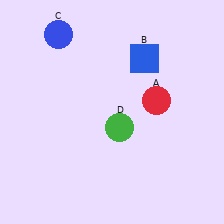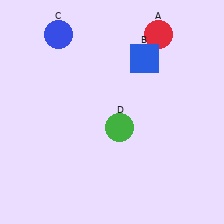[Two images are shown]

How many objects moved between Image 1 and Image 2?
1 object moved between the two images.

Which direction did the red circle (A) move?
The red circle (A) moved up.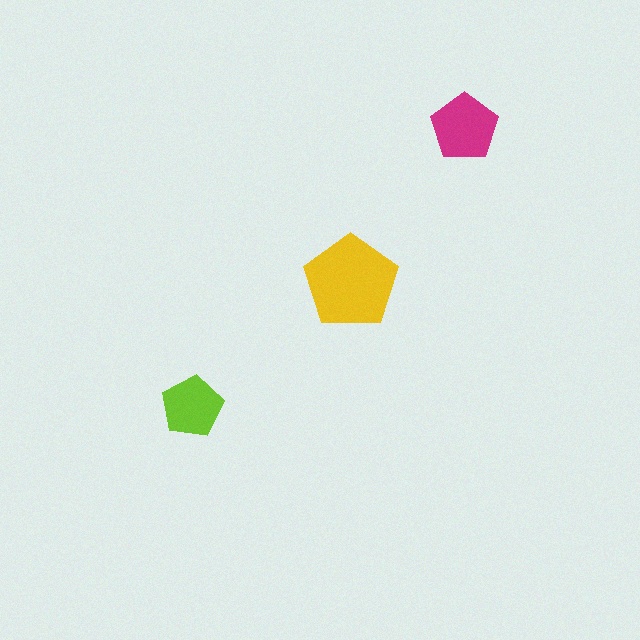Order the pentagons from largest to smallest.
the yellow one, the magenta one, the lime one.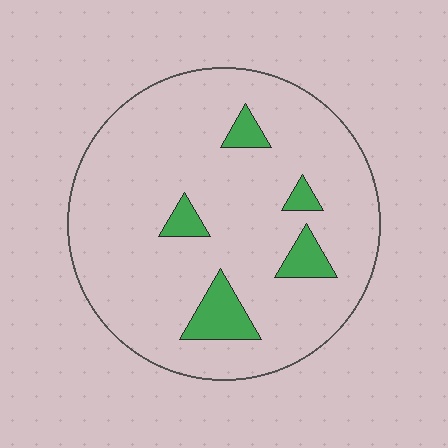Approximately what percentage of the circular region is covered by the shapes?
Approximately 10%.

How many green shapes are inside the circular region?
5.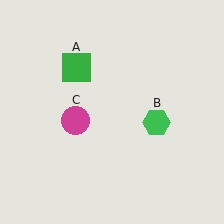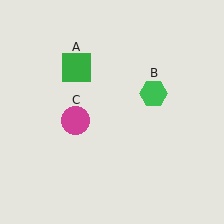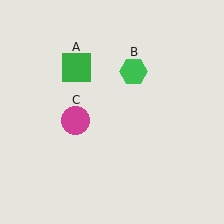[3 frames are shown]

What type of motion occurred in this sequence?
The green hexagon (object B) rotated counterclockwise around the center of the scene.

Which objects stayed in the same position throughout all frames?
Green square (object A) and magenta circle (object C) remained stationary.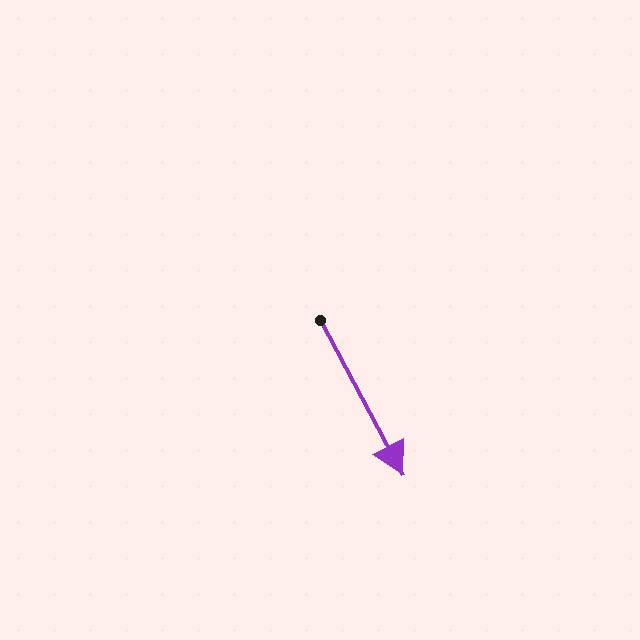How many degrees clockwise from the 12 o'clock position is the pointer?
Approximately 152 degrees.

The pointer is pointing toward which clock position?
Roughly 5 o'clock.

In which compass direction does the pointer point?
Southeast.